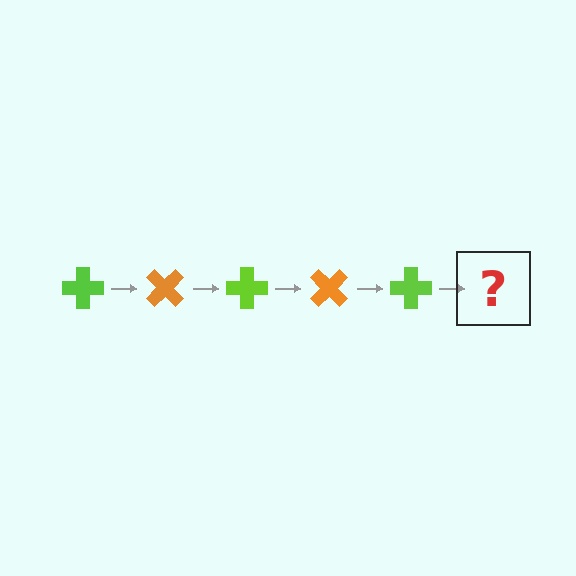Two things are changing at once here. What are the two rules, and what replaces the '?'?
The two rules are that it rotates 45 degrees each step and the color cycles through lime and orange. The '?' should be an orange cross, rotated 225 degrees from the start.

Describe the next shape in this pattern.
It should be an orange cross, rotated 225 degrees from the start.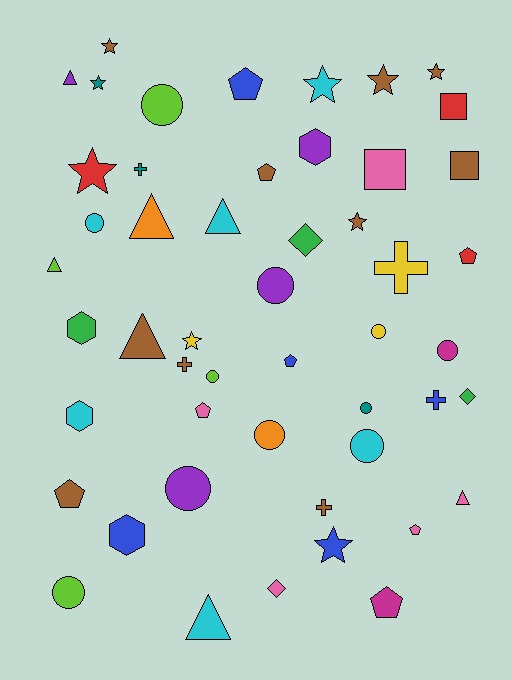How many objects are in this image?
There are 50 objects.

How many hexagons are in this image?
There are 4 hexagons.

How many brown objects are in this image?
There are 10 brown objects.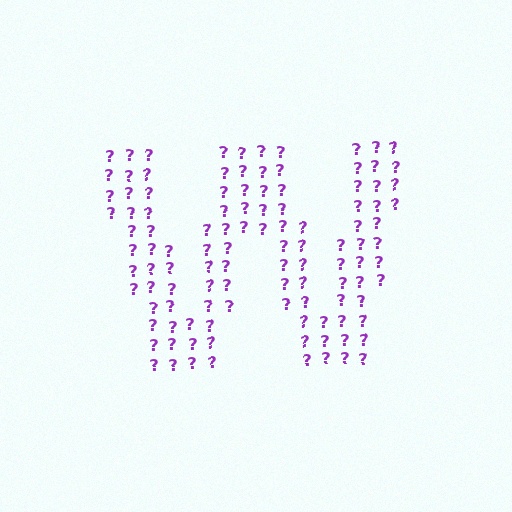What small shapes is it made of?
It is made of small question marks.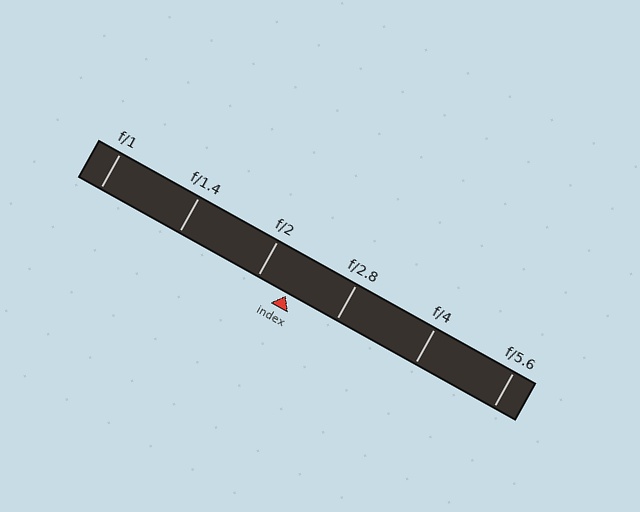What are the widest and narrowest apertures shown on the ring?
The widest aperture shown is f/1 and the narrowest is f/5.6.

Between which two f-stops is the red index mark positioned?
The index mark is between f/2 and f/2.8.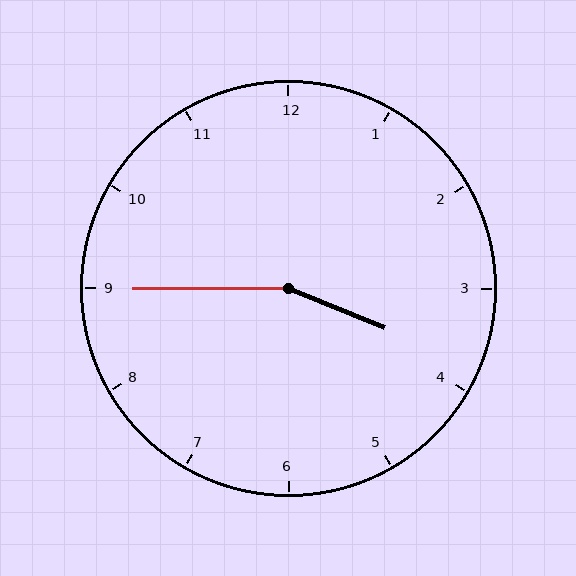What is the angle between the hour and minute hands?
Approximately 158 degrees.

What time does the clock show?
3:45.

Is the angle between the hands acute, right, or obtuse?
It is obtuse.